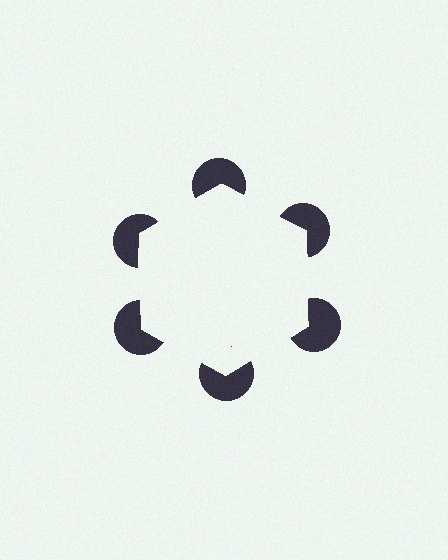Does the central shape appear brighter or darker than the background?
It typically appears slightly brighter than the background, even though no actual brightness change is drawn.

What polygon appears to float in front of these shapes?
An illusory hexagon — its edges are inferred from the aligned wedge cuts in the pac-man discs, not physically drawn.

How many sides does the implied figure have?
6 sides.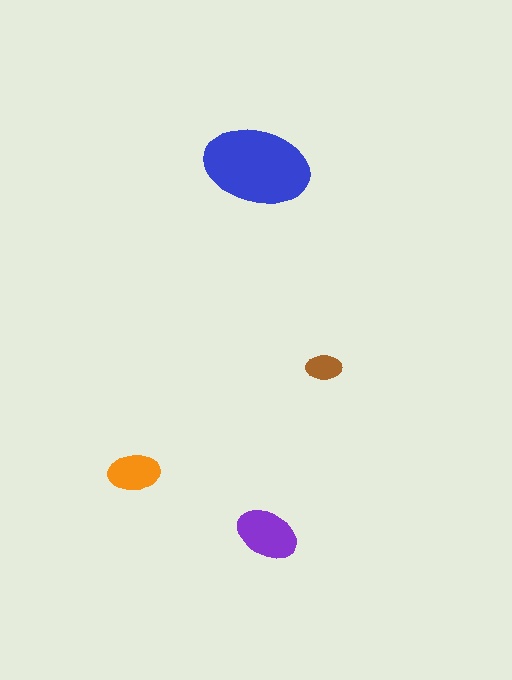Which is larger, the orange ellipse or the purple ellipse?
The purple one.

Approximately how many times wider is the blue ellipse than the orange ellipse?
About 2 times wider.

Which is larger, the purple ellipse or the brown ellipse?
The purple one.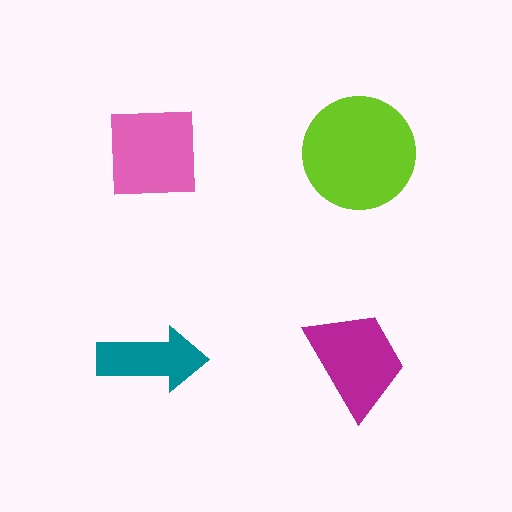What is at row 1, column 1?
A pink square.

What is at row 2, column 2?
A magenta trapezoid.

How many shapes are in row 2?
2 shapes.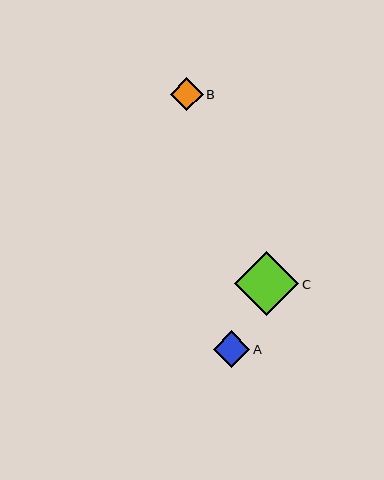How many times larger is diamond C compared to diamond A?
Diamond C is approximately 1.7 times the size of diamond A.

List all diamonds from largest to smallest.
From largest to smallest: C, A, B.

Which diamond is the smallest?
Diamond B is the smallest with a size of approximately 33 pixels.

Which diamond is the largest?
Diamond C is the largest with a size of approximately 64 pixels.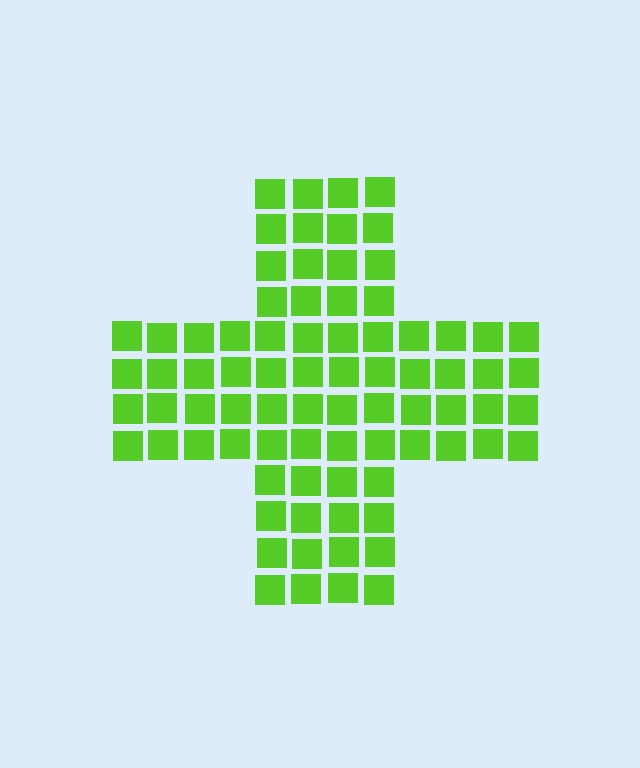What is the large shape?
The large shape is a cross.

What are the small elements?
The small elements are squares.